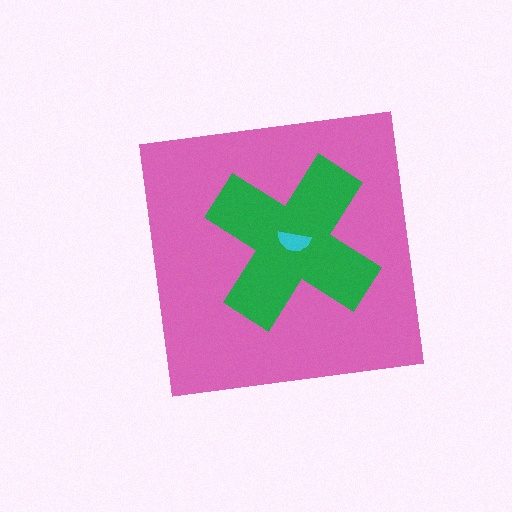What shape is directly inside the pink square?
The green cross.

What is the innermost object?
The cyan semicircle.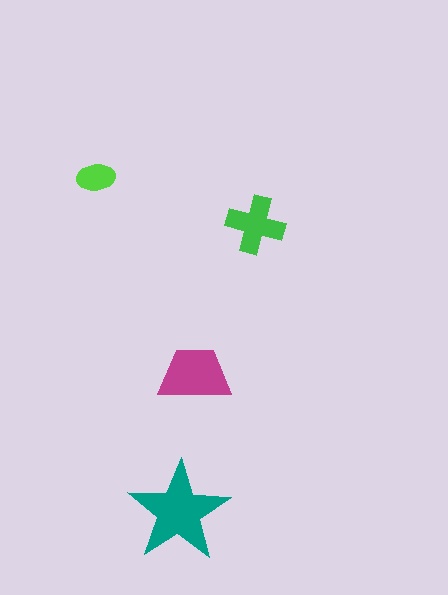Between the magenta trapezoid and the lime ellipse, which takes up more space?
The magenta trapezoid.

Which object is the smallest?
The lime ellipse.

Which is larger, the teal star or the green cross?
The teal star.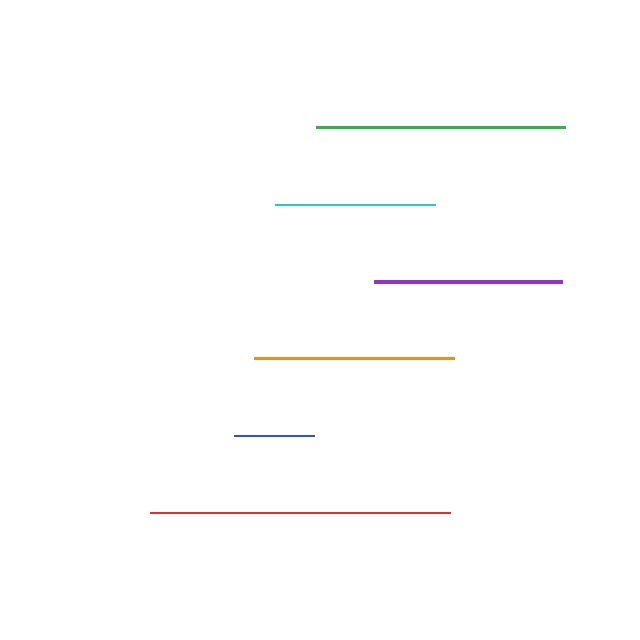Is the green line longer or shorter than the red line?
The red line is longer than the green line.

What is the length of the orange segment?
The orange segment is approximately 200 pixels long.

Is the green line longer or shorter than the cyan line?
The green line is longer than the cyan line.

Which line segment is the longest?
The red line is the longest at approximately 300 pixels.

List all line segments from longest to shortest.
From longest to shortest: red, green, orange, purple, cyan, blue.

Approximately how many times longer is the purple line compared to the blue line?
The purple line is approximately 2.4 times the length of the blue line.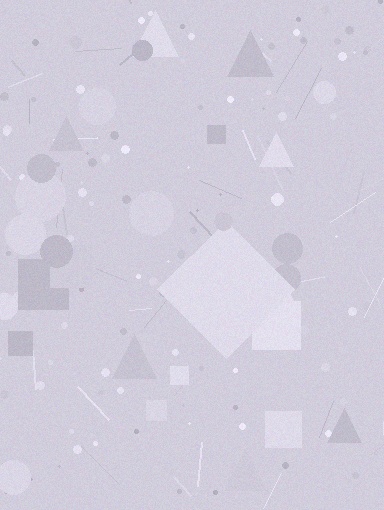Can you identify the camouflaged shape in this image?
The camouflaged shape is a diamond.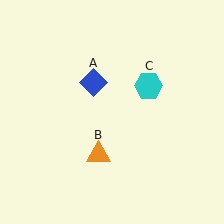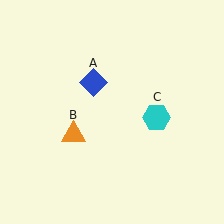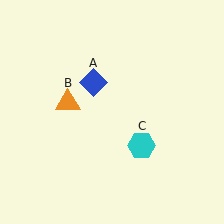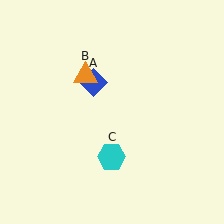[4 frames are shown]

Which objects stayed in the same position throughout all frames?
Blue diamond (object A) remained stationary.